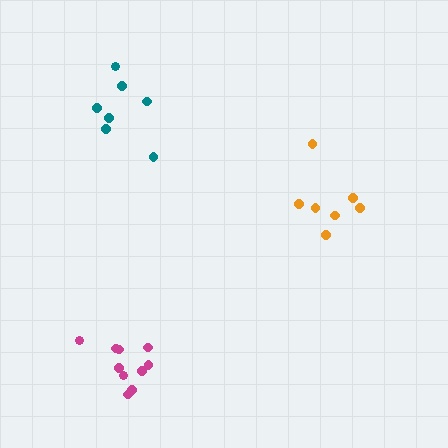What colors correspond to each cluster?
The clusters are colored: magenta, teal, orange.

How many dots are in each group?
Group 1: 10 dots, Group 2: 7 dots, Group 3: 7 dots (24 total).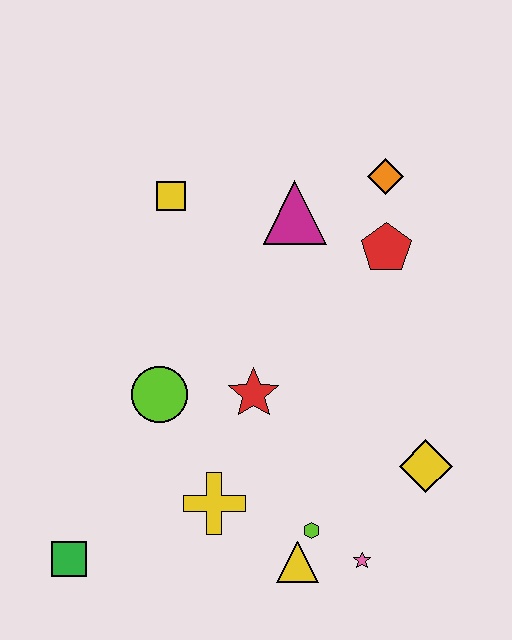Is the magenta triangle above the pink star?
Yes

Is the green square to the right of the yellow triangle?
No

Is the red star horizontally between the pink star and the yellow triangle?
No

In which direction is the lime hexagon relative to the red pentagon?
The lime hexagon is below the red pentagon.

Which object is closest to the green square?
The yellow cross is closest to the green square.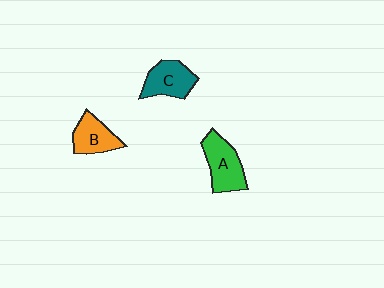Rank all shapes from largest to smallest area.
From largest to smallest: A (green), C (teal), B (orange).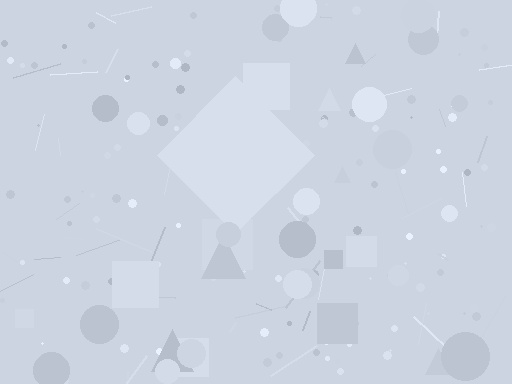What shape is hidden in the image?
A diamond is hidden in the image.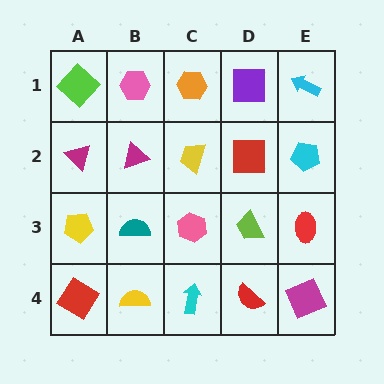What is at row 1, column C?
An orange hexagon.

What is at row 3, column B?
A teal semicircle.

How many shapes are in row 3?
5 shapes.